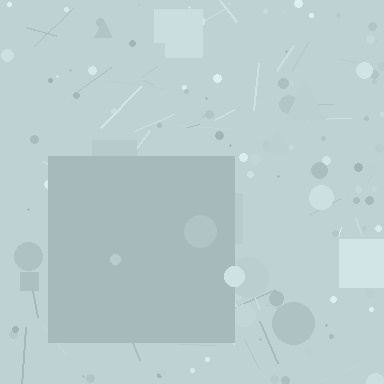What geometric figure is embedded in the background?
A square is embedded in the background.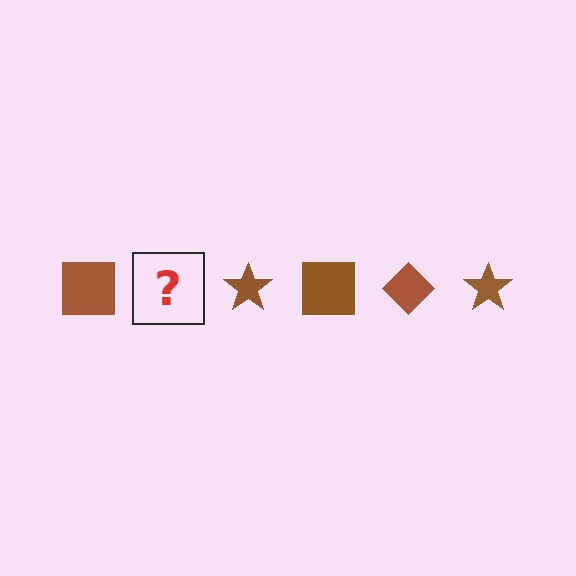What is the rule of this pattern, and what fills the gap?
The rule is that the pattern cycles through square, diamond, star shapes in brown. The gap should be filled with a brown diamond.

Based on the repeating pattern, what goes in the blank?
The blank should be a brown diamond.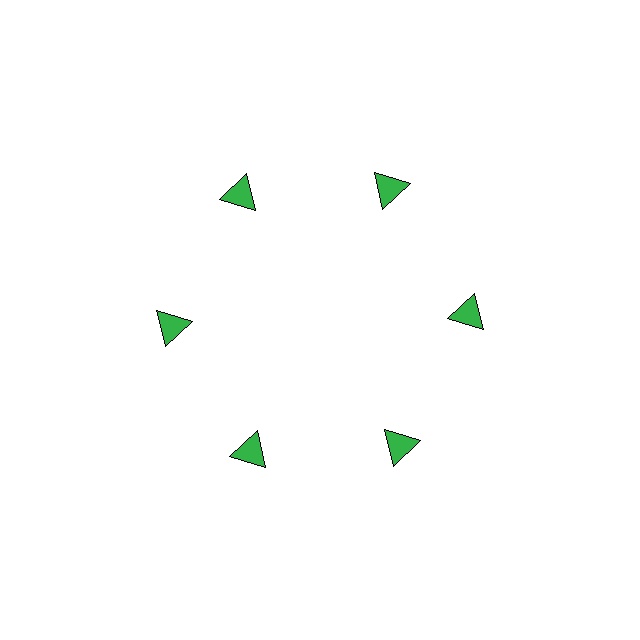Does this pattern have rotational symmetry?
Yes, this pattern has 6-fold rotational symmetry. It looks the same after rotating 60 degrees around the center.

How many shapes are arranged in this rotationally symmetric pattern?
There are 6 shapes, arranged in 6 groups of 1.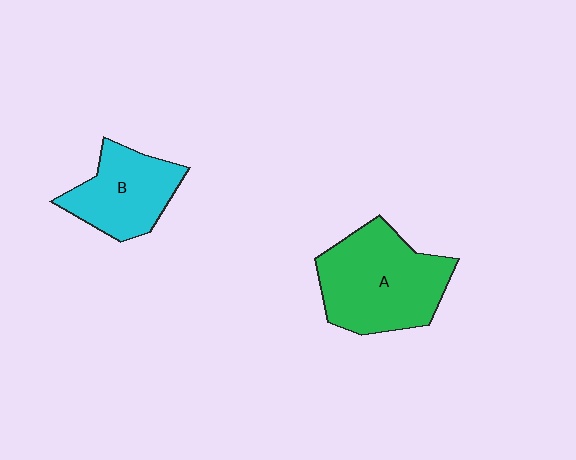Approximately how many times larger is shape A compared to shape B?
Approximately 1.5 times.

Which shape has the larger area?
Shape A (green).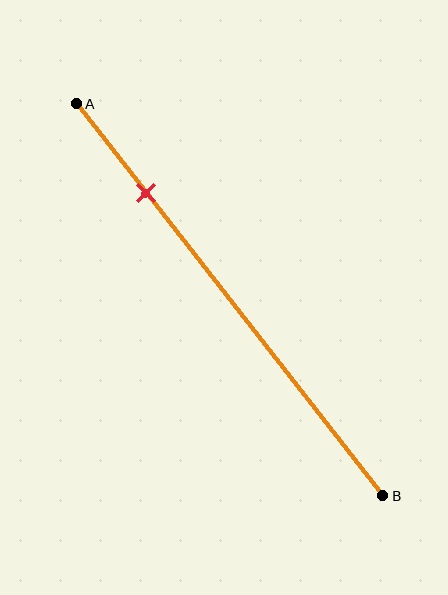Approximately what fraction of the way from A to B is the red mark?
The red mark is approximately 25% of the way from A to B.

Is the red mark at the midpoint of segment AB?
No, the mark is at about 25% from A, not at the 50% midpoint.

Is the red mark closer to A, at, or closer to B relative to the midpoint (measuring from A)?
The red mark is closer to point A than the midpoint of segment AB.